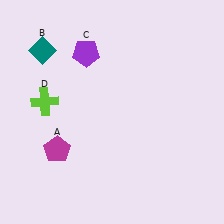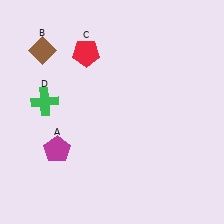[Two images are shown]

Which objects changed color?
B changed from teal to brown. C changed from purple to red. D changed from lime to green.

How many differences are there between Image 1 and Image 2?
There are 3 differences between the two images.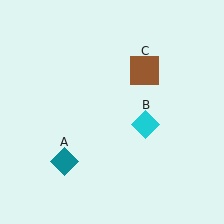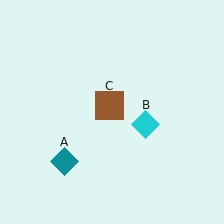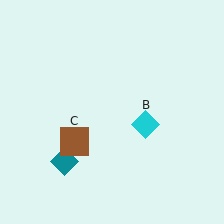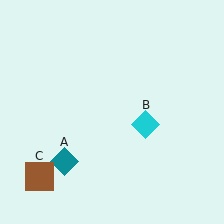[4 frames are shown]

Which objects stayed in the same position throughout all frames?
Teal diamond (object A) and cyan diamond (object B) remained stationary.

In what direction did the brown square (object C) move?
The brown square (object C) moved down and to the left.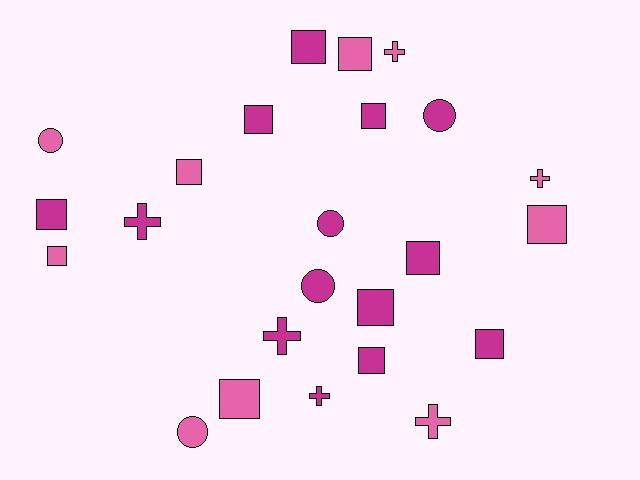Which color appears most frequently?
Magenta, with 14 objects.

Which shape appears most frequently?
Square, with 13 objects.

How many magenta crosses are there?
There are 3 magenta crosses.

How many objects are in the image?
There are 24 objects.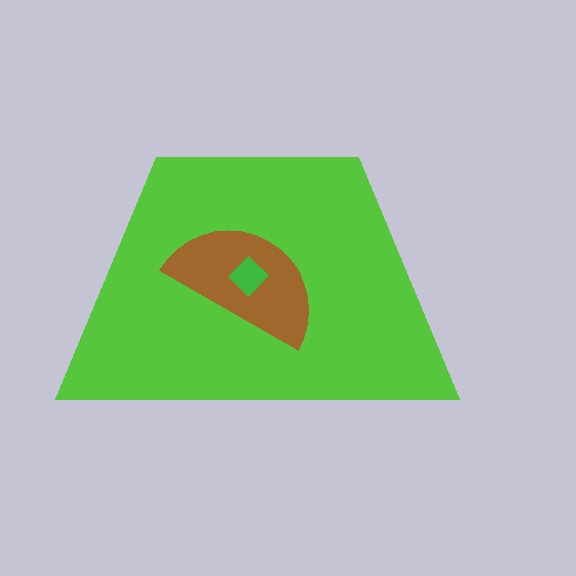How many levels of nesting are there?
3.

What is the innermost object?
The green diamond.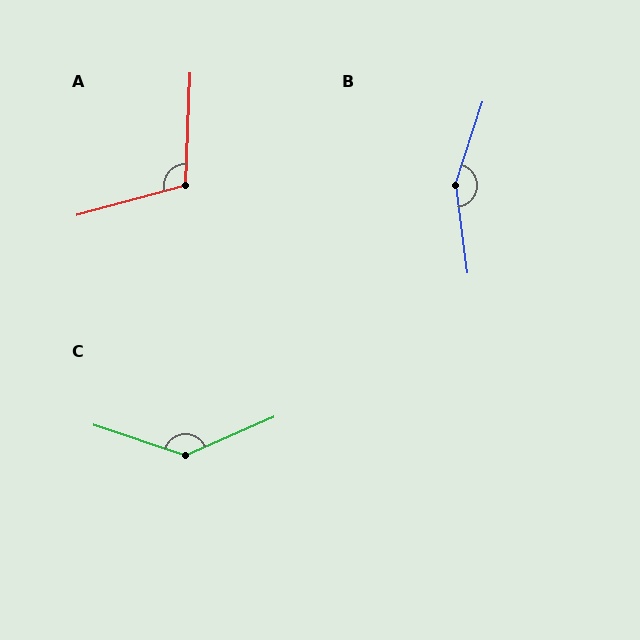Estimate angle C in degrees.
Approximately 138 degrees.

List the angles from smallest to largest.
A (107°), C (138°), B (155°).